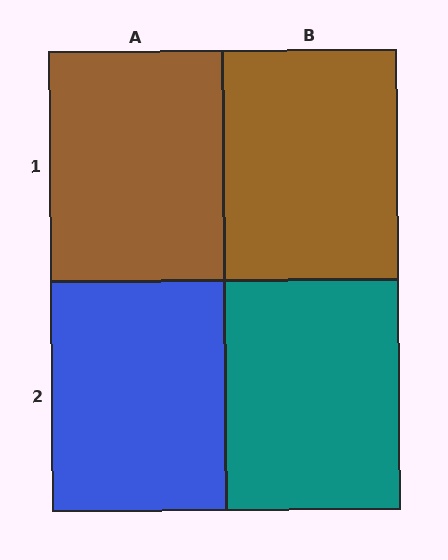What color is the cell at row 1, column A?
Brown.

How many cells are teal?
1 cell is teal.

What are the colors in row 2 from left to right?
Blue, teal.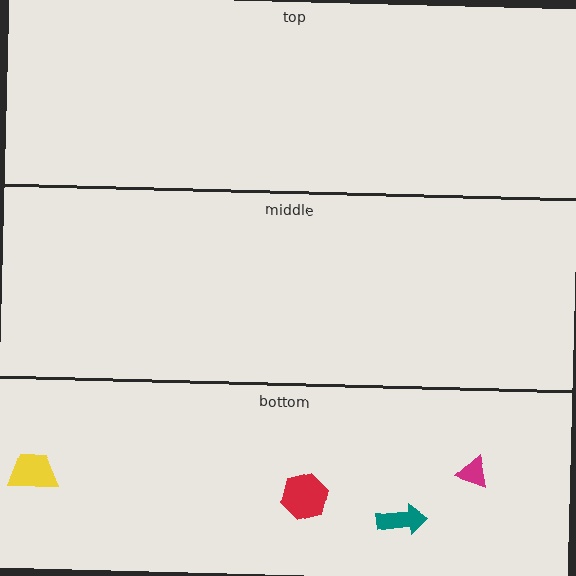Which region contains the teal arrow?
The bottom region.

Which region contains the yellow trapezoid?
The bottom region.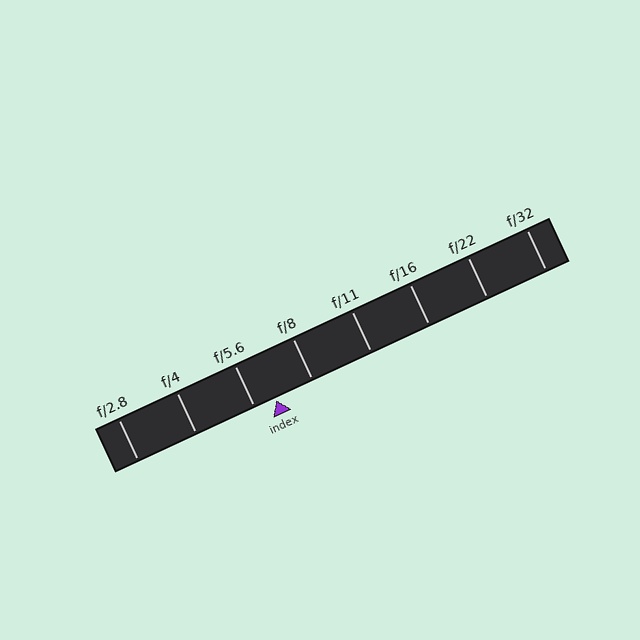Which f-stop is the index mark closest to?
The index mark is closest to f/5.6.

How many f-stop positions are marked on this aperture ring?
There are 8 f-stop positions marked.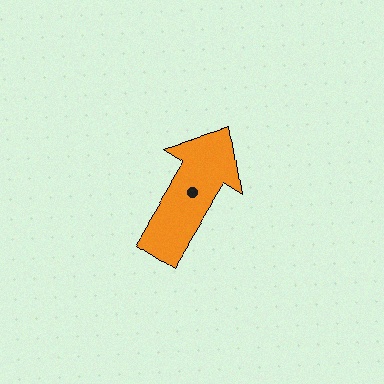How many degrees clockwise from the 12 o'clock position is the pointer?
Approximately 32 degrees.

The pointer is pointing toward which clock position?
Roughly 1 o'clock.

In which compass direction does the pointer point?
Northeast.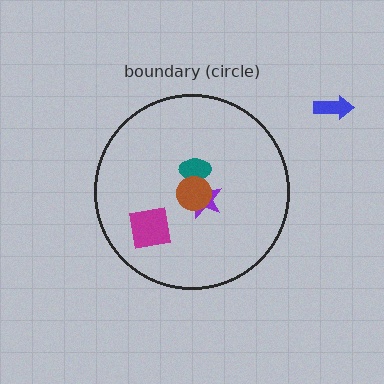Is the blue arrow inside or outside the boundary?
Outside.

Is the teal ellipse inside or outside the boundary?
Inside.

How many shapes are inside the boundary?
4 inside, 1 outside.